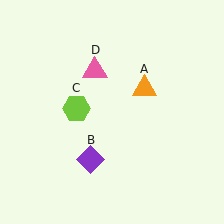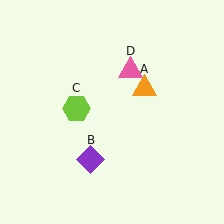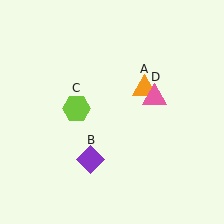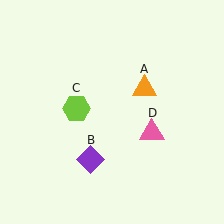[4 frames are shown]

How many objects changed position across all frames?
1 object changed position: pink triangle (object D).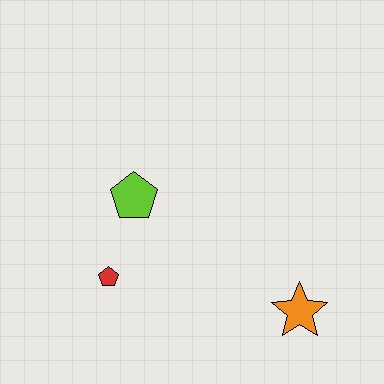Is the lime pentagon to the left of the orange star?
Yes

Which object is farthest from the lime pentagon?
The orange star is farthest from the lime pentagon.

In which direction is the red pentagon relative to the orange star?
The red pentagon is to the left of the orange star.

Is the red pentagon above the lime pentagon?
No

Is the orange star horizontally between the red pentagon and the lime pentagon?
No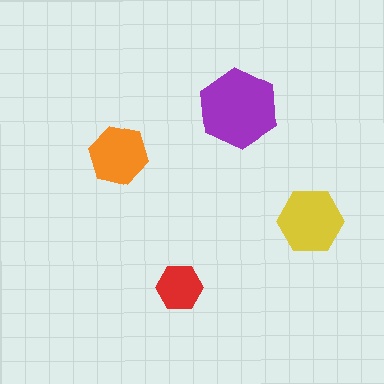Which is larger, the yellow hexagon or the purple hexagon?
The purple one.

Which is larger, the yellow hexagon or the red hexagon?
The yellow one.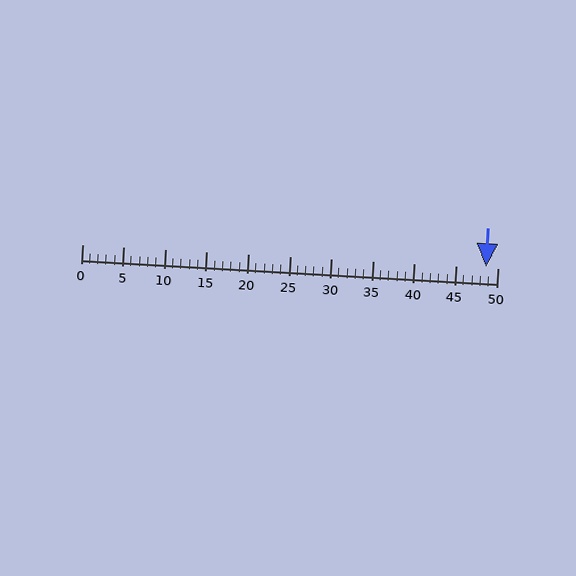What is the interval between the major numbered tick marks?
The major tick marks are spaced 5 units apart.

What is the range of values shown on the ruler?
The ruler shows values from 0 to 50.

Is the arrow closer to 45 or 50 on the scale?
The arrow is closer to 50.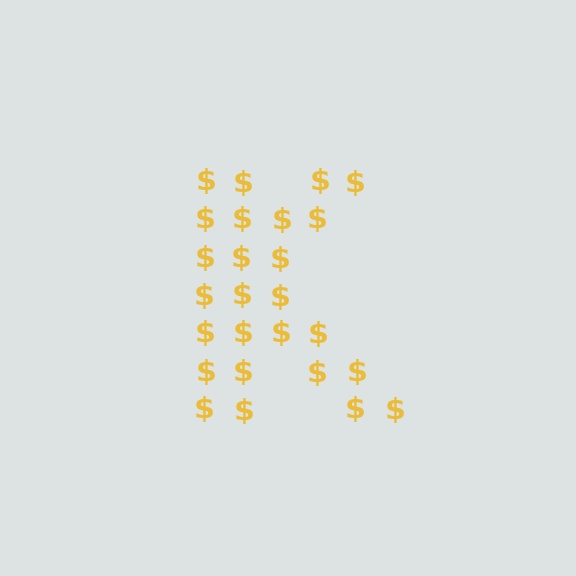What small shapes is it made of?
It is made of small dollar signs.